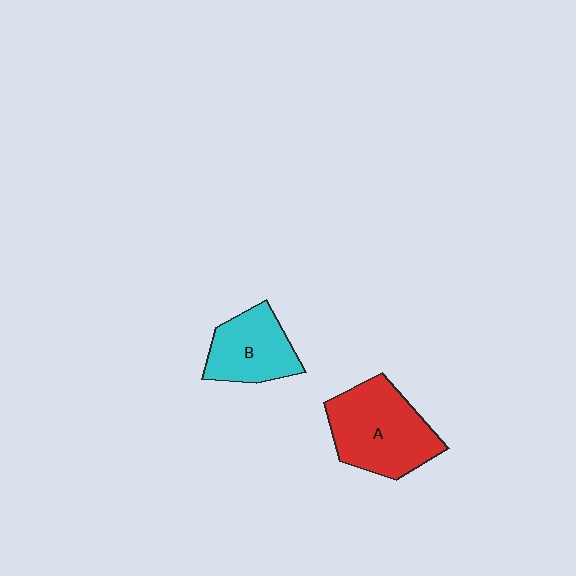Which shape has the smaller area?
Shape B (cyan).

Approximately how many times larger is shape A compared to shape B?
Approximately 1.4 times.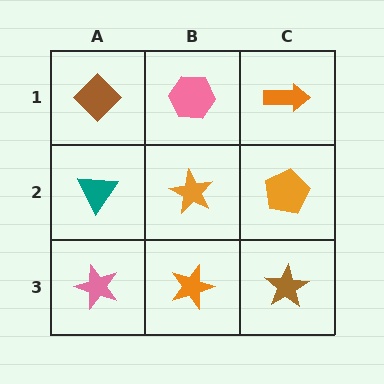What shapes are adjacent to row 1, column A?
A teal triangle (row 2, column A), a pink hexagon (row 1, column B).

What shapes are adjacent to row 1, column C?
An orange pentagon (row 2, column C), a pink hexagon (row 1, column B).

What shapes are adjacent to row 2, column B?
A pink hexagon (row 1, column B), an orange star (row 3, column B), a teal triangle (row 2, column A), an orange pentagon (row 2, column C).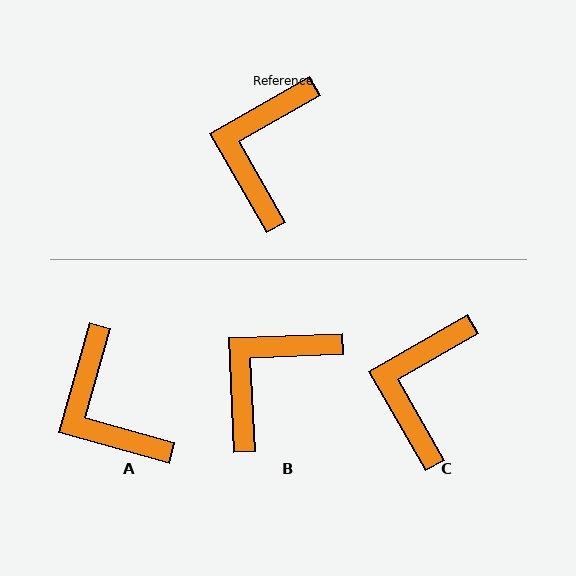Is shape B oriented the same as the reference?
No, it is off by about 27 degrees.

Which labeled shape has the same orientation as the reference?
C.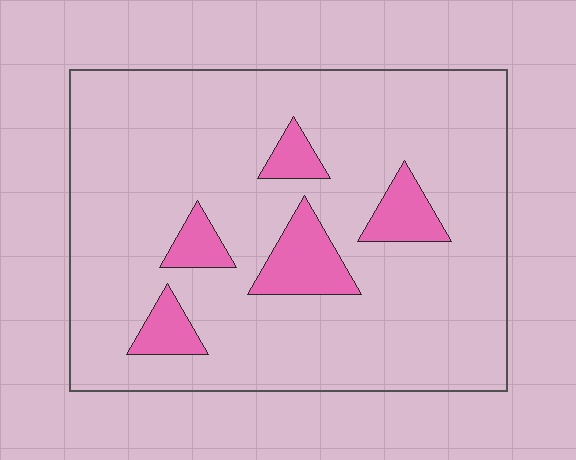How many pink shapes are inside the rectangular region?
5.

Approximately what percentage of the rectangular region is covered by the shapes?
Approximately 15%.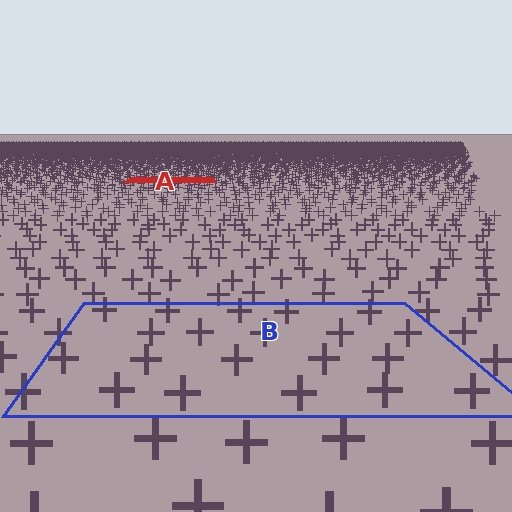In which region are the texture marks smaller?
The texture marks are smaller in region A, because it is farther away.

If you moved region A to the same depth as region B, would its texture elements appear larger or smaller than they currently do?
They would appear larger. At a closer depth, the same texture elements are projected at a bigger on-screen size.